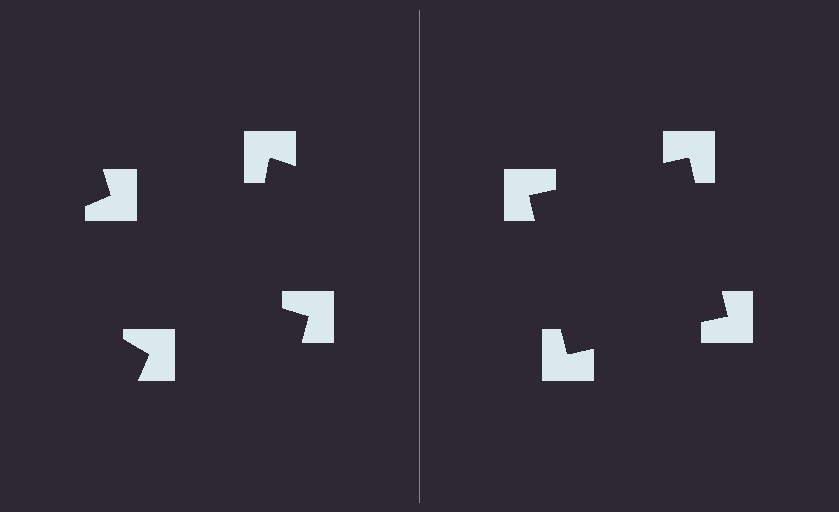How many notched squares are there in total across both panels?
8 — 4 on each side.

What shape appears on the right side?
An illusory square.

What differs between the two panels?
The notched squares are positioned identically on both sides; only the wedge orientations differ. On the right they align to a square; on the left they are misaligned.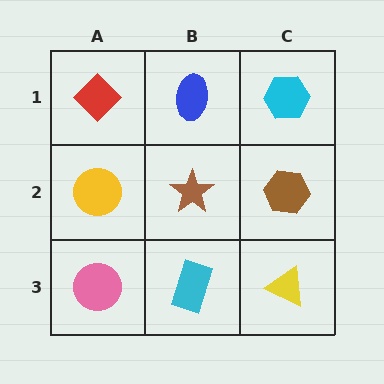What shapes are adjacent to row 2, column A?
A red diamond (row 1, column A), a pink circle (row 3, column A), a brown star (row 2, column B).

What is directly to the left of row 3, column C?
A cyan rectangle.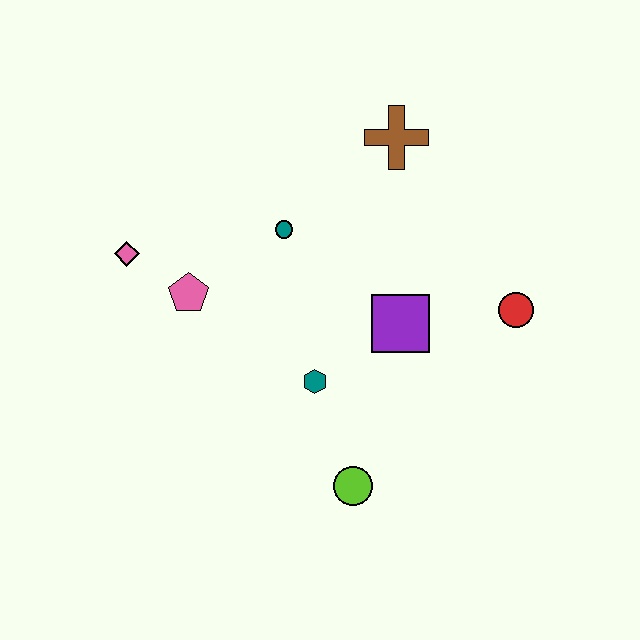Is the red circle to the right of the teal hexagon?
Yes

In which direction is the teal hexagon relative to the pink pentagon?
The teal hexagon is to the right of the pink pentagon.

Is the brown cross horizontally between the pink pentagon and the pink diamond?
No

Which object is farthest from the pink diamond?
The red circle is farthest from the pink diamond.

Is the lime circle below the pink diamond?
Yes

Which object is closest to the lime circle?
The teal hexagon is closest to the lime circle.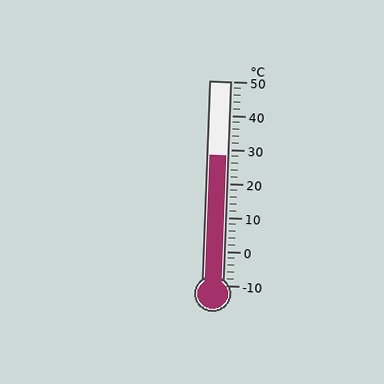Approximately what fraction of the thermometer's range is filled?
The thermometer is filled to approximately 65% of its range.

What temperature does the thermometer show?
The thermometer shows approximately 28°C.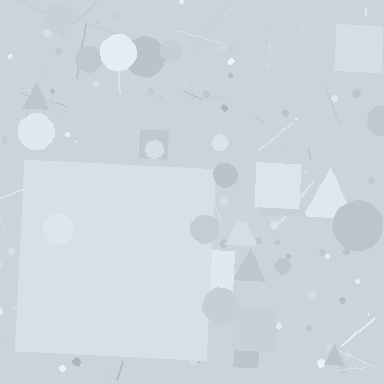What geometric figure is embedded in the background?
A square is embedded in the background.